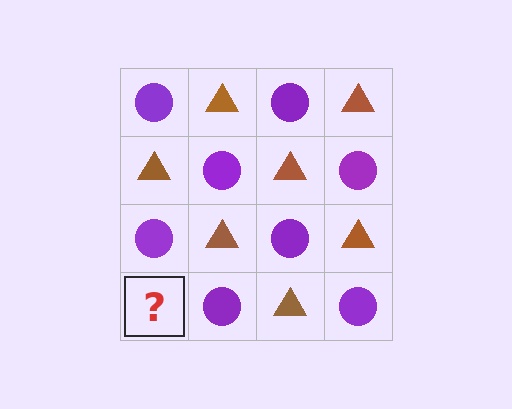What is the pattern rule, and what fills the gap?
The rule is that it alternates purple circle and brown triangle in a checkerboard pattern. The gap should be filled with a brown triangle.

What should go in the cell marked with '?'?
The missing cell should contain a brown triangle.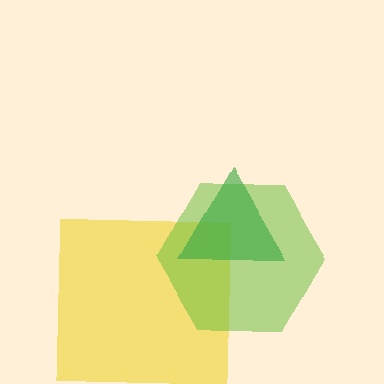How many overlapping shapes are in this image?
There are 3 overlapping shapes in the image.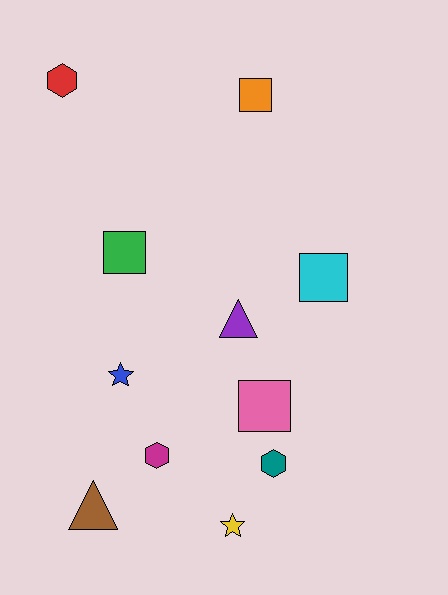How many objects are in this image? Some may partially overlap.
There are 11 objects.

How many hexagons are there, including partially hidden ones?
There are 3 hexagons.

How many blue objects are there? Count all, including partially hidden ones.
There is 1 blue object.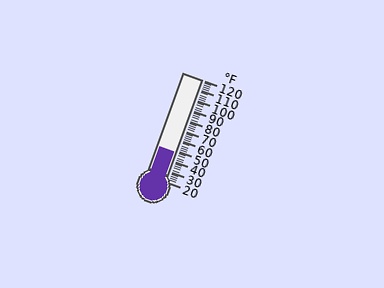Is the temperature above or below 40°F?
The temperature is above 40°F.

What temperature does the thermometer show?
The thermometer shows approximately 48°F.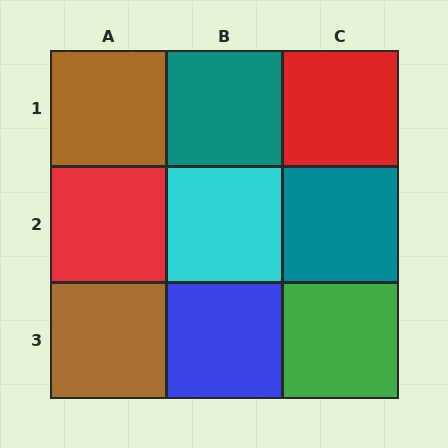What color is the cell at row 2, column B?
Cyan.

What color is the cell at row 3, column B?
Blue.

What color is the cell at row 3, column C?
Green.